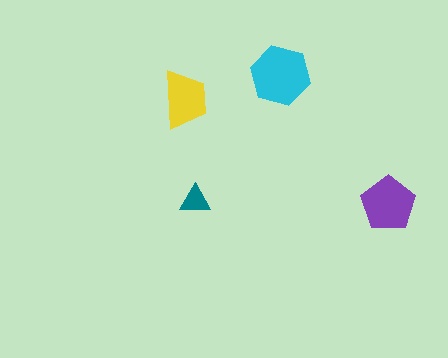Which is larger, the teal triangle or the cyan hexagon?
The cyan hexagon.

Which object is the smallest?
The teal triangle.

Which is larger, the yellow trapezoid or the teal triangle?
The yellow trapezoid.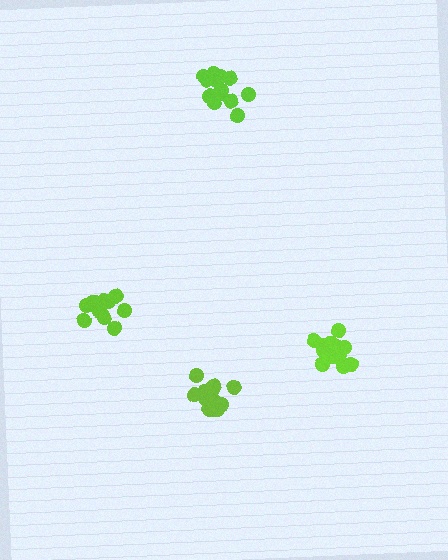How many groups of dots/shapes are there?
There are 4 groups.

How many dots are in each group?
Group 1: 15 dots, Group 2: 14 dots, Group 3: 17 dots, Group 4: 14 dots (60 total).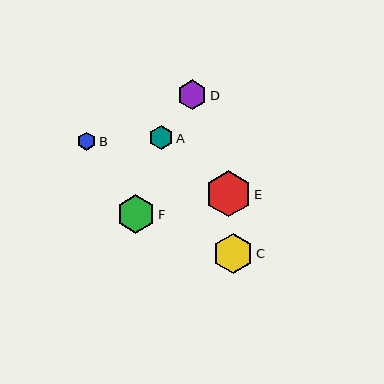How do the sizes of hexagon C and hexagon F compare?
Hexagon C and hexagon F are approximately the same size.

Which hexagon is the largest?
Hexagon E is the largest with a size of approximately 46 pixels.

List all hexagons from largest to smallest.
From largest to smallest: E, C, F, D, A, B.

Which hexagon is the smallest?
Hexagon B is the smallest with a size of approximately 19 pixels.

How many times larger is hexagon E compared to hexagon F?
Hexagon E is approximately 1.2 times the size of hexagon F.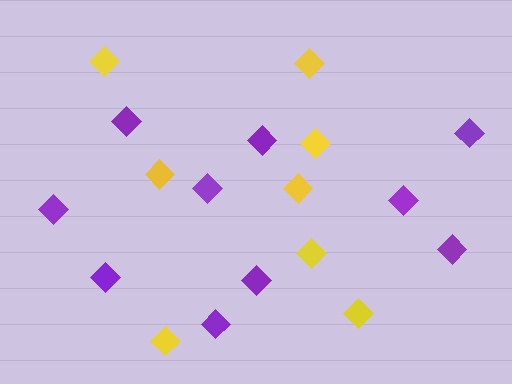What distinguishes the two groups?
There are 2 groups: one group of yellow diamonds (8) and one group of purple diamonds (10).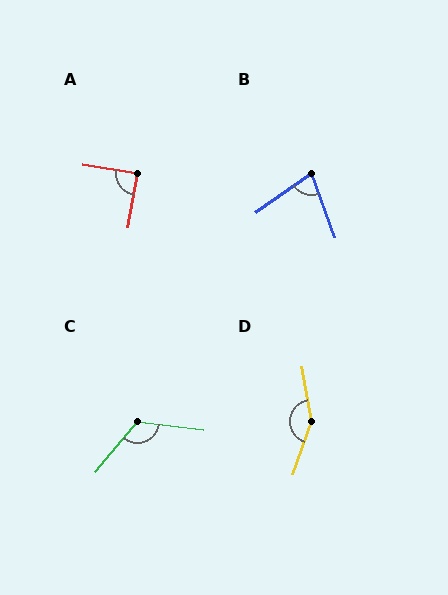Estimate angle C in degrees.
Approximately 123 degrees.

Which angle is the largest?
D, at approximately 151 degrees.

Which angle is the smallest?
B, at approximately 76 degrees.